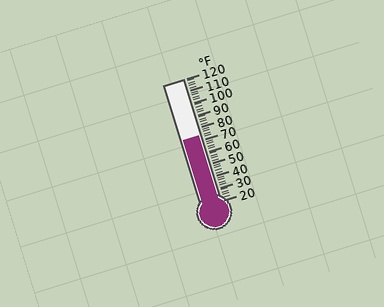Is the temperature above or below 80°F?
The temperature is below 80°F.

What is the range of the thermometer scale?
The thermometer scale ranges from 20°F to 120°F.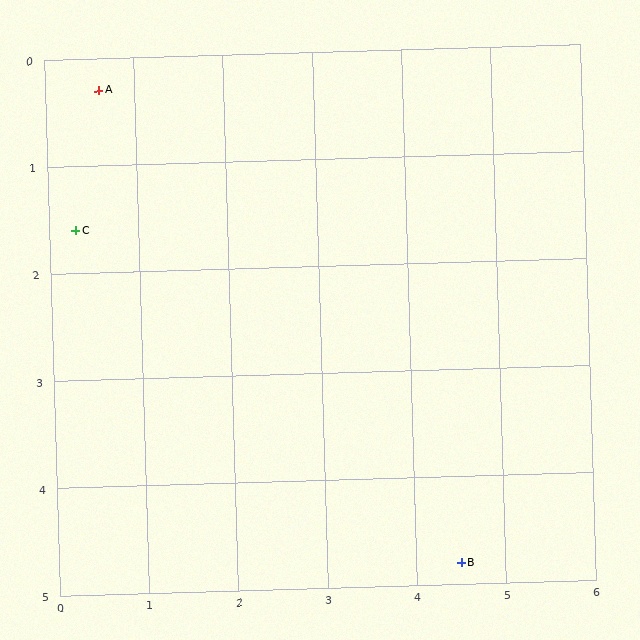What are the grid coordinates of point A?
Point A is at approximately (0.6, 0.3).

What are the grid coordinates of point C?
Point C is at approximately (0.3, 1.6).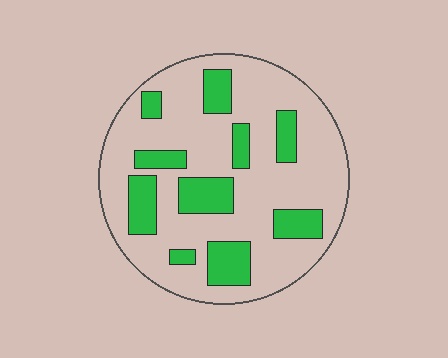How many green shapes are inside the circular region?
10.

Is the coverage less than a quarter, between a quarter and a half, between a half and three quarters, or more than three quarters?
Between a quarter and a half.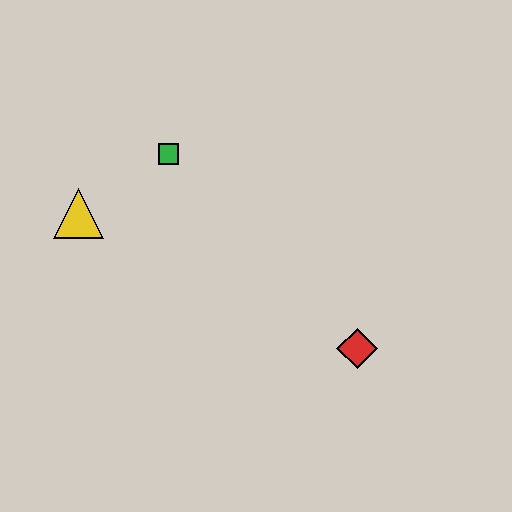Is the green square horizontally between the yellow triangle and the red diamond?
Yes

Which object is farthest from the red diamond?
The yellow triangle is farthest from the red diamond.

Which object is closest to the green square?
The yellow triangle is closest to the green square.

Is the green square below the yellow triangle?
No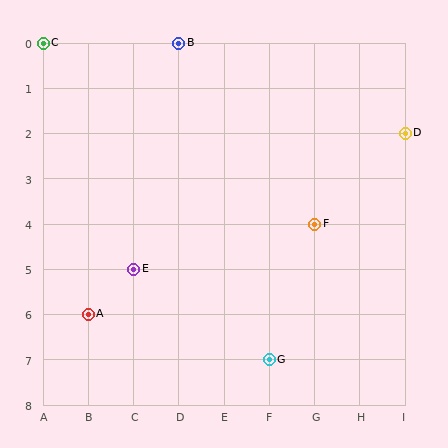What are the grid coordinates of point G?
Point G is at grid coordinates (F, 7).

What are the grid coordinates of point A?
Point A is at grid coordinates (B, 6).